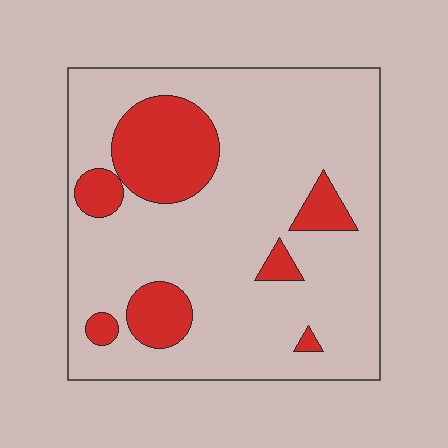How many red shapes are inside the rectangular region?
7.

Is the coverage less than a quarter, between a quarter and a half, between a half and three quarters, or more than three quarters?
Less than a quarter.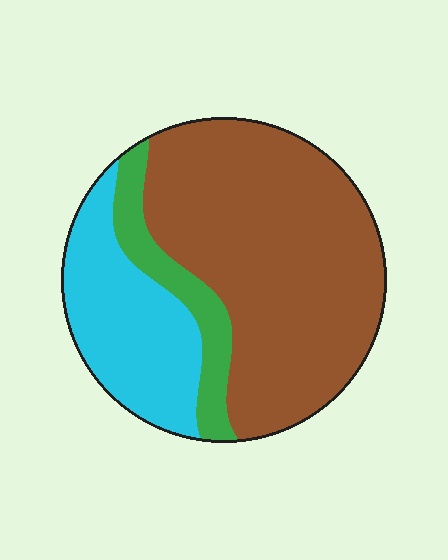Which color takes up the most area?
Brown, at roughly 65%.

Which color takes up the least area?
Green, at roughly 10%.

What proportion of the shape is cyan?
Cyan covers about 25% of the shape.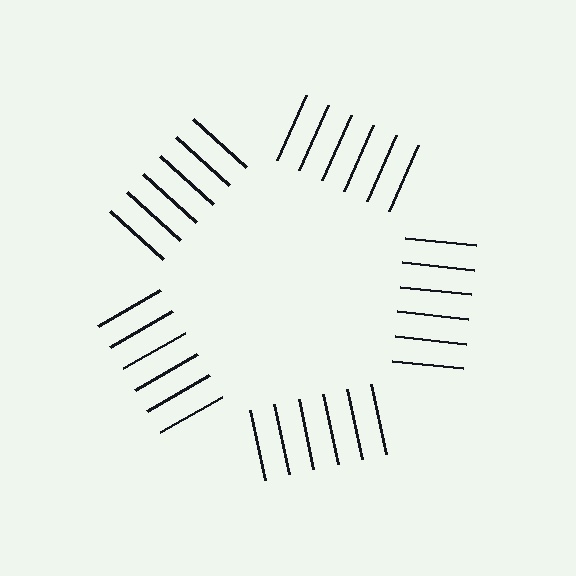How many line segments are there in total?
30 — 6 along each of the 5 edges.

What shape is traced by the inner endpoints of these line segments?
An illusory pentagon — the line segments terminate on its edges but no continuous stroke is drawn.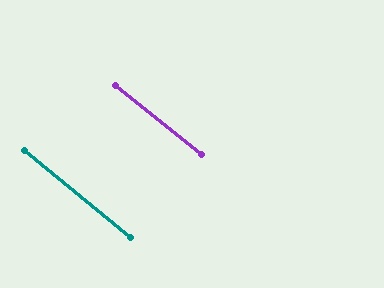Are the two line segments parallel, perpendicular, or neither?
Parallel — their directions differ by only 0.6°.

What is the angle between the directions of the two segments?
Approximately 1 degree.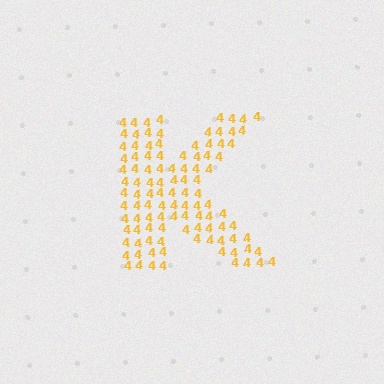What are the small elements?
The small elements are digit 4's.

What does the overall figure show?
The overall figure shows the letter K.